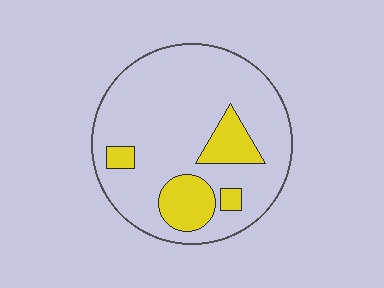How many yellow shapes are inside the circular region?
4.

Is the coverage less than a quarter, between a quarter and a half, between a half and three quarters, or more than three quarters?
Less than a quarter.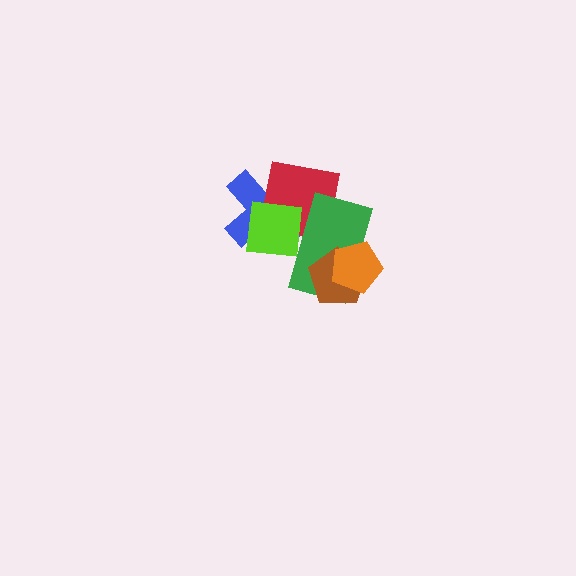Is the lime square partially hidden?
Yes, it is partially covered by another shape.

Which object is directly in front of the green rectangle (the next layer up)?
The brown pentagon is directly in front of the green rectangle.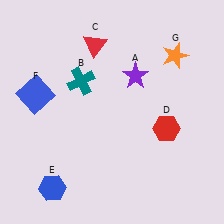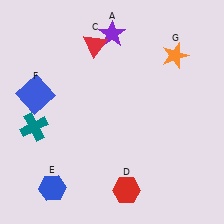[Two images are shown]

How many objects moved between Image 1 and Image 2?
3 objects moved between the two images.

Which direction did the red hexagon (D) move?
The red hexagon (D) moved down.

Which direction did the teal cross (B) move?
The teal cross (B) moved left.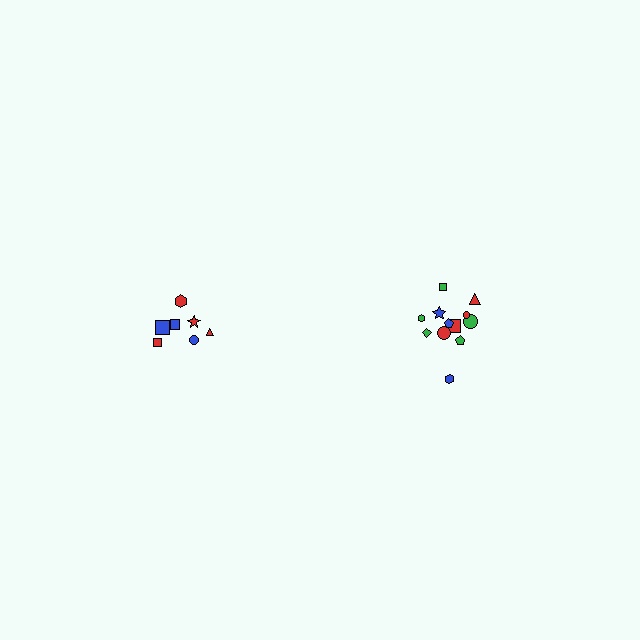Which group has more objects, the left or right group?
The right group.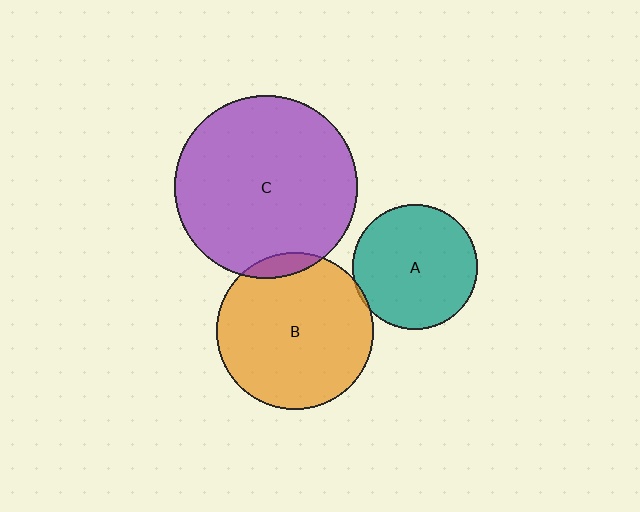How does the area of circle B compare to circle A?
Approximately 1.6 times.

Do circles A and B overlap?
Yes.